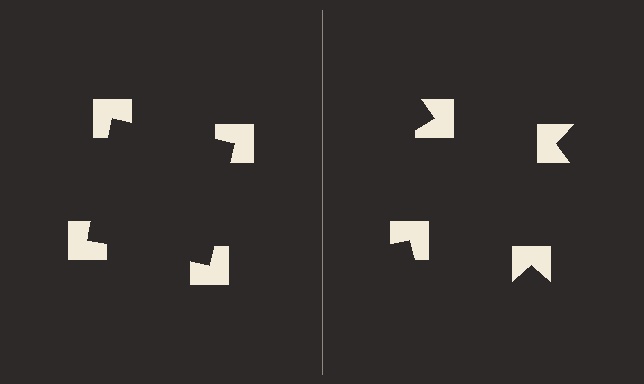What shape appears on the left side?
An illusory square.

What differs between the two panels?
The notched squares are positioned identically on both sides; only the wedge orientations differ. On the left they align to a square; on the right they are misaligned.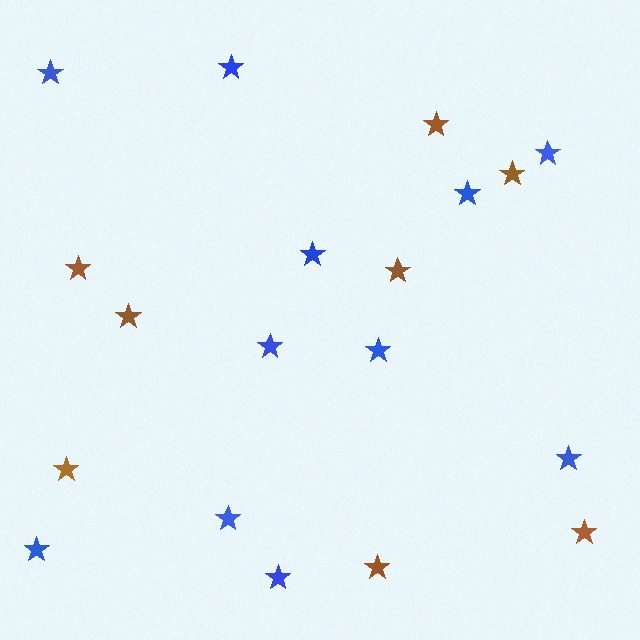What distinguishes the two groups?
There are 2 groups: one group of brown stars (8) and one group of blue stars (11).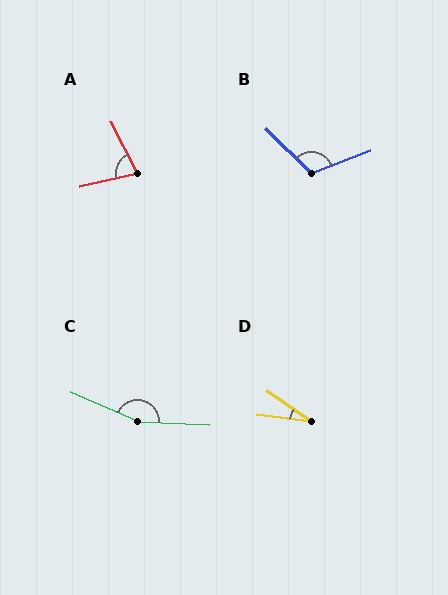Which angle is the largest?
C, at approximately 159 degrees.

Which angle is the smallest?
D, at approximately 28 degrees.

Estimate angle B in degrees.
Approximately 113 degrees.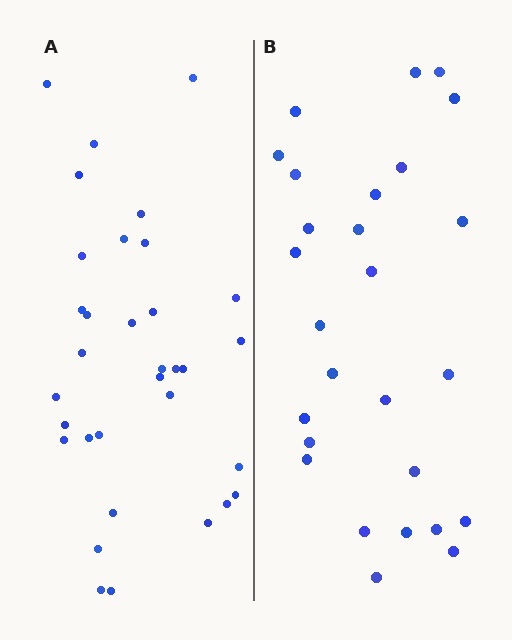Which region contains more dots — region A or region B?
Region A (the left region) has more dots.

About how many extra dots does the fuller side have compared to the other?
Region A has about 6 more dots than region B.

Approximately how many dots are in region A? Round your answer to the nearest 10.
About 30 dots. (The exact count is 33, which rounds to 30.)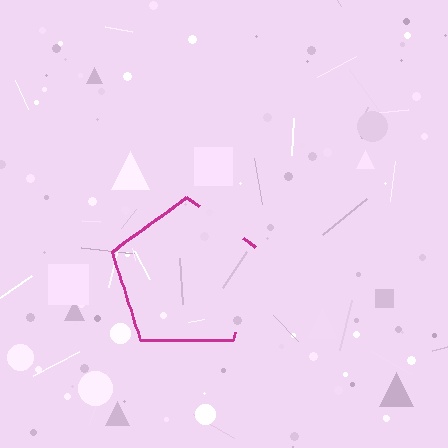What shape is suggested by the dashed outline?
The dashed outline suggests a pentagon.